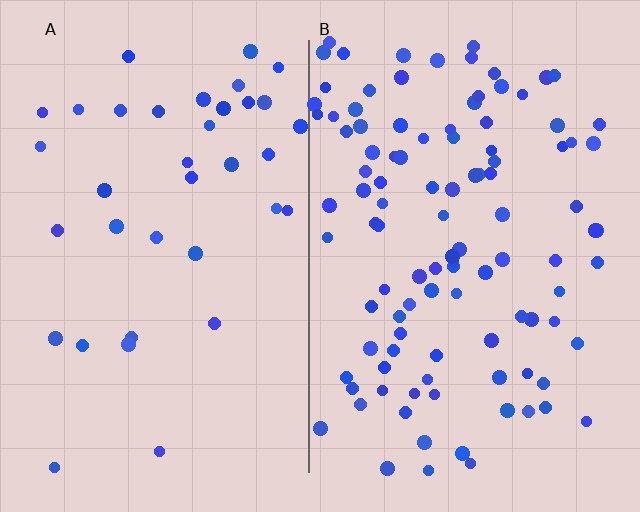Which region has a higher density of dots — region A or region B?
B (the right).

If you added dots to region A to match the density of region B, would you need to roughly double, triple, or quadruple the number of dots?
Approximately triple.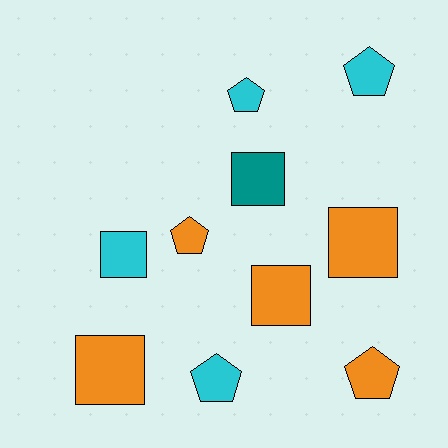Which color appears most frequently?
Orange, with 5 objects.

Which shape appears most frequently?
Pentagon, with 5 objects.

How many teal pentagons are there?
There are no teal pentagons.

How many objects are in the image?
There are 10 objects.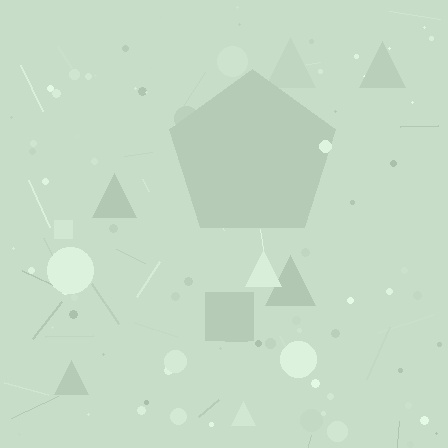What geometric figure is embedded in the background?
A pentagon is embedded in the background.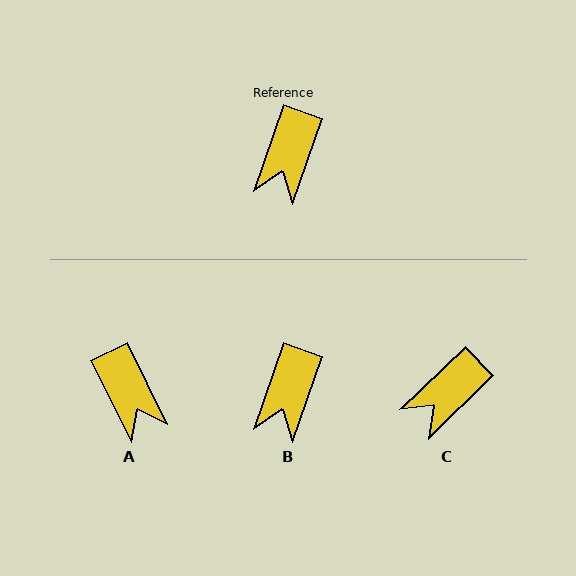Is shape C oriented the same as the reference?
No, it is off by about 27 degrees.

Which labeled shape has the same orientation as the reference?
B.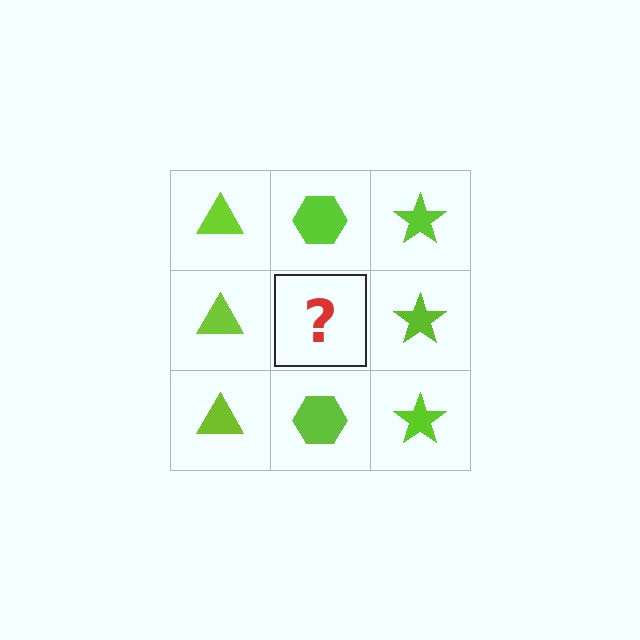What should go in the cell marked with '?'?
The missing cell should contain a lime hexagon.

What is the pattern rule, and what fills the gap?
The rule is that each column has a consistent shape. The gap should be filled with a lime hexagon.